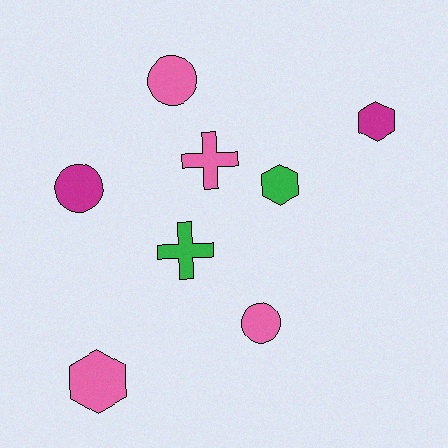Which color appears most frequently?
Pink, with 4 objects.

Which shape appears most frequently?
Hexagon, with 3 objects.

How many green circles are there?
There are no green circles.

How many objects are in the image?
There are 8 objects.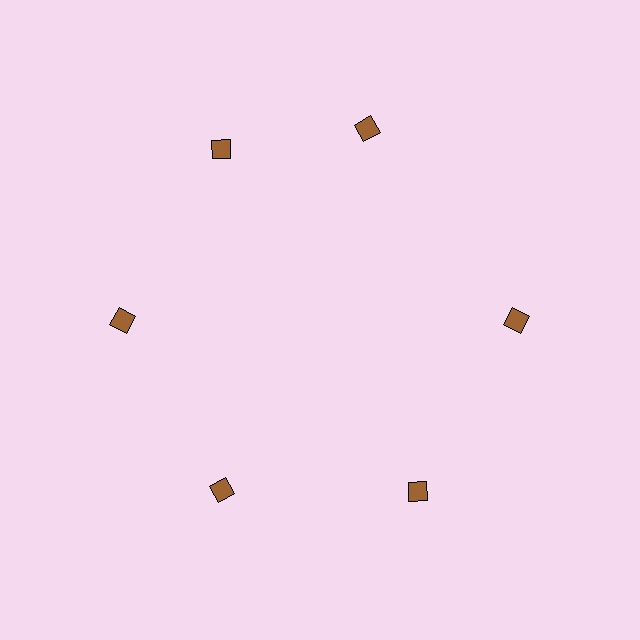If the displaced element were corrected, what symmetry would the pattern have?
It would have 6-fold rotational symmetry — the pattern would map onto itself every 60 degrees.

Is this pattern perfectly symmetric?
No. The 6 brown diamonds are arranged in a ring, but one element near the 1 o'clock position is rotated out of alignment along the ring, breaking the 6-fold rotational symmetry.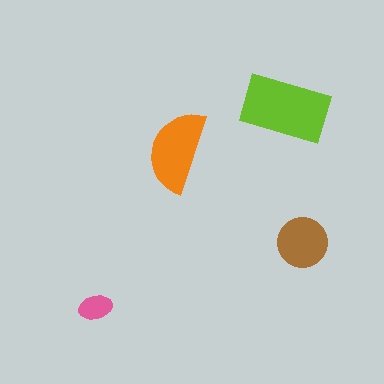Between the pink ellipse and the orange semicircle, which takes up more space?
The orange semicircle.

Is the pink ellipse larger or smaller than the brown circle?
Smaller.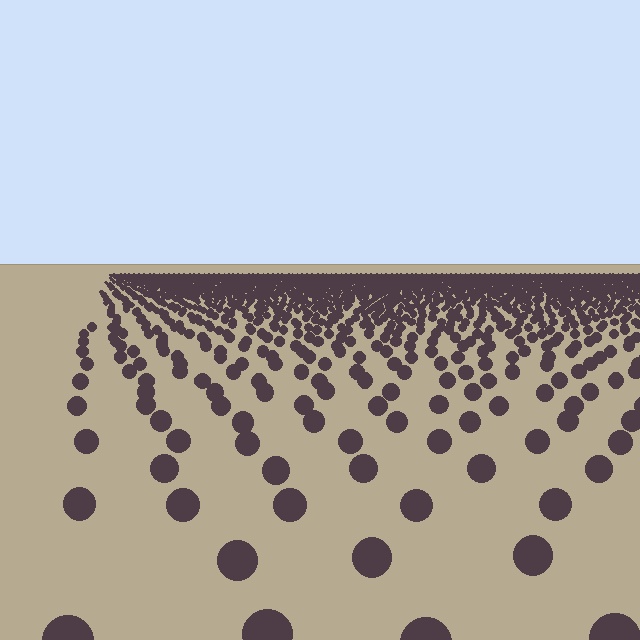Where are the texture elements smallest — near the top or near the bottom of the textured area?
Near the top.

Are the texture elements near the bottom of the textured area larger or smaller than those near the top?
Larger. Near the bottom, elements are closer to the viewer and appear at a bigger on-screen size.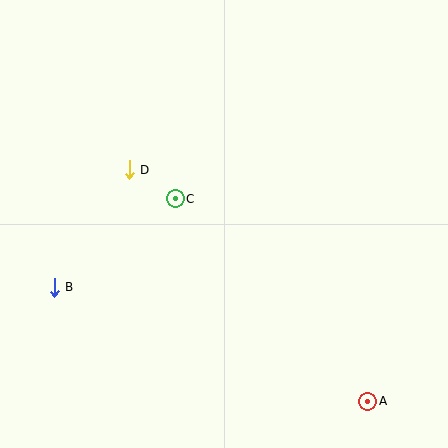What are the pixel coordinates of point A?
Point A is at (368, 401).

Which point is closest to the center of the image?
Point C at (175, 199) is closest to the center.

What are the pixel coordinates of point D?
Point D is at (129, 170).